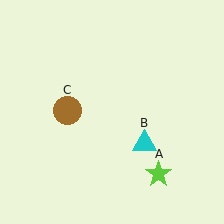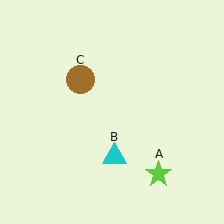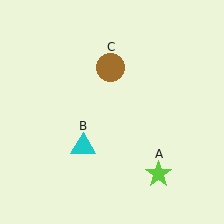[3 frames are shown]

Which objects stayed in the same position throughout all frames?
Lime star (object A) remained stationary.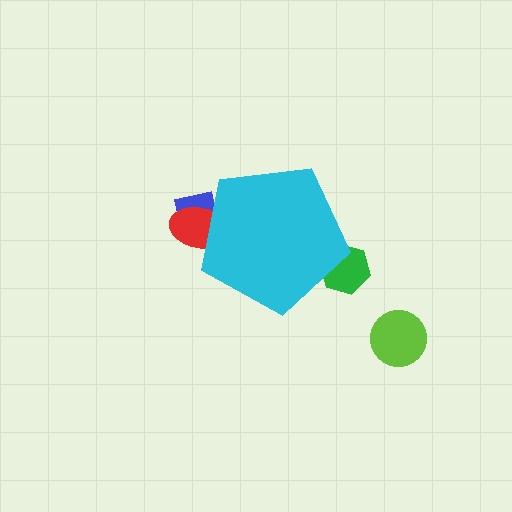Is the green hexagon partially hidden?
Yes, the green hexagon is partially hidden behind the cyan pentagon.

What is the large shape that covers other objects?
A cyan pentagon.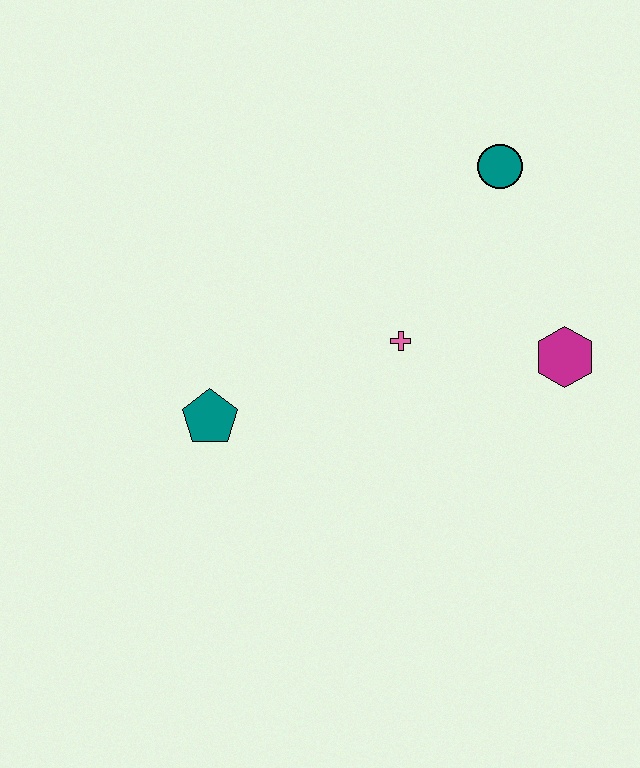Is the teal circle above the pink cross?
Yes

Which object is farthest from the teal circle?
The teal pentagon is farthest from the teal circle.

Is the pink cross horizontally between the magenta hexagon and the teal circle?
No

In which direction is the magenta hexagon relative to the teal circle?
The magenta hexagon is below the teal circle.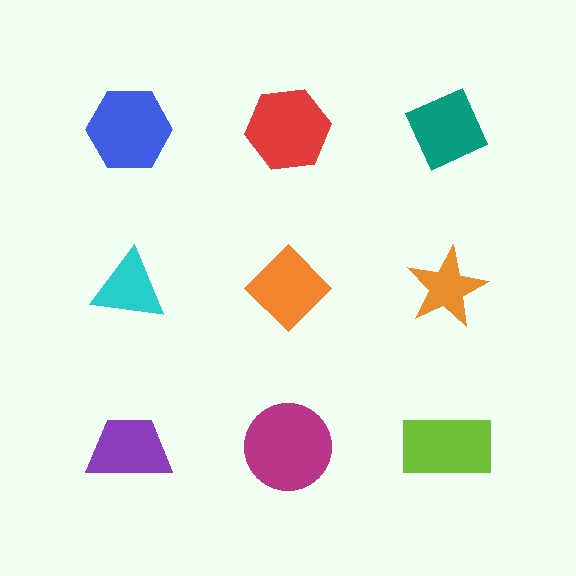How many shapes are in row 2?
3 shapes.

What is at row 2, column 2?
An orange diamond.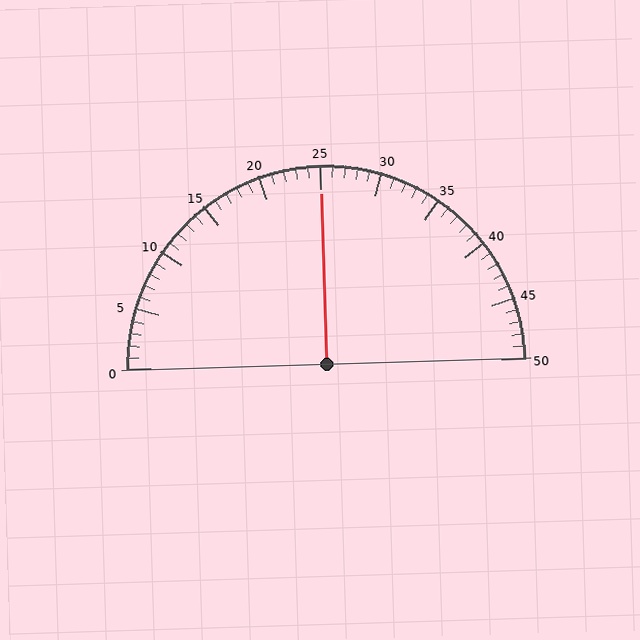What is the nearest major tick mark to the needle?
The nearest major tick mark is 25.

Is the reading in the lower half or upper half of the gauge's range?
The reading is in the upper half of the range (0 to 50).